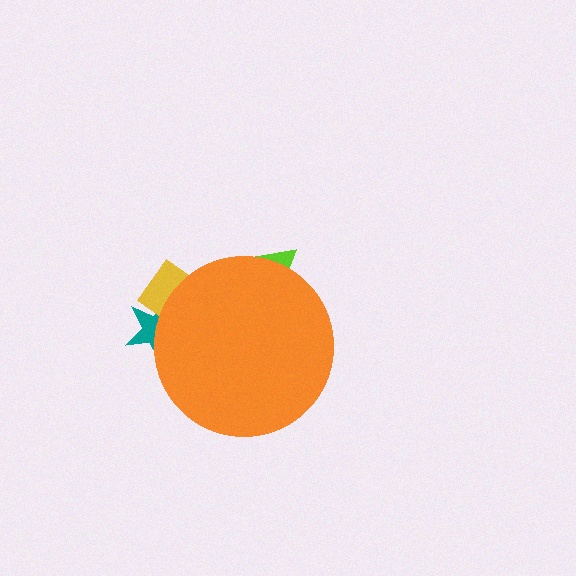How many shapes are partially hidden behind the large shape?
3 shapes are partially hidden.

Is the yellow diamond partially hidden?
Yes, the yellow diamond is partially hidden behind the orange circle.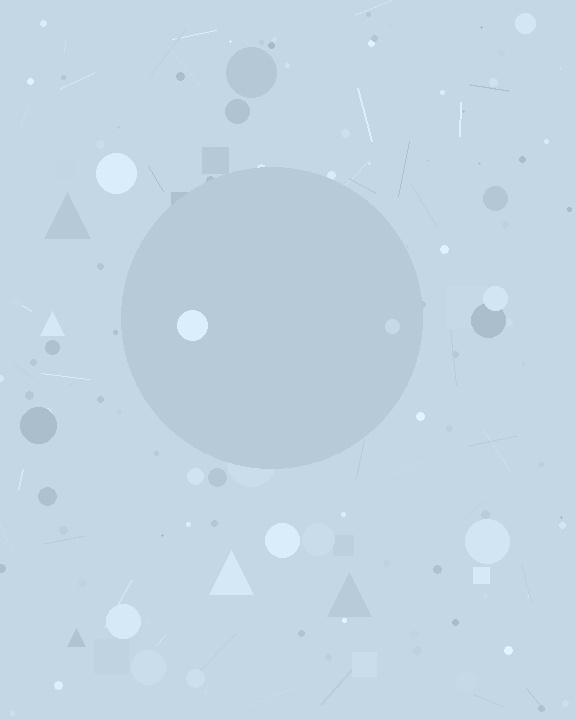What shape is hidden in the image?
A circle is hidden in the image.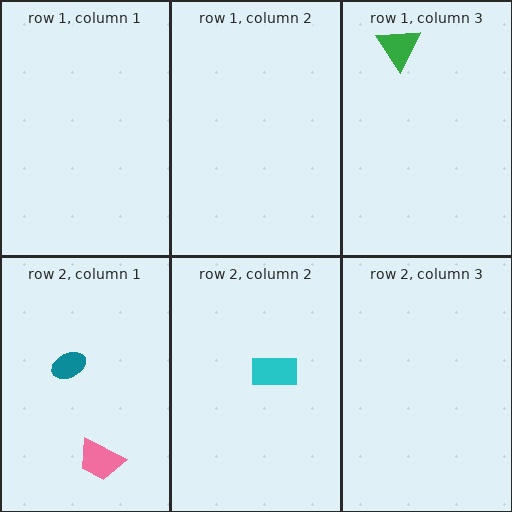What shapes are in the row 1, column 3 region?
The green triangle.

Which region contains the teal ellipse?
The row 2, column 1 region.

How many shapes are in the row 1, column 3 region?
1.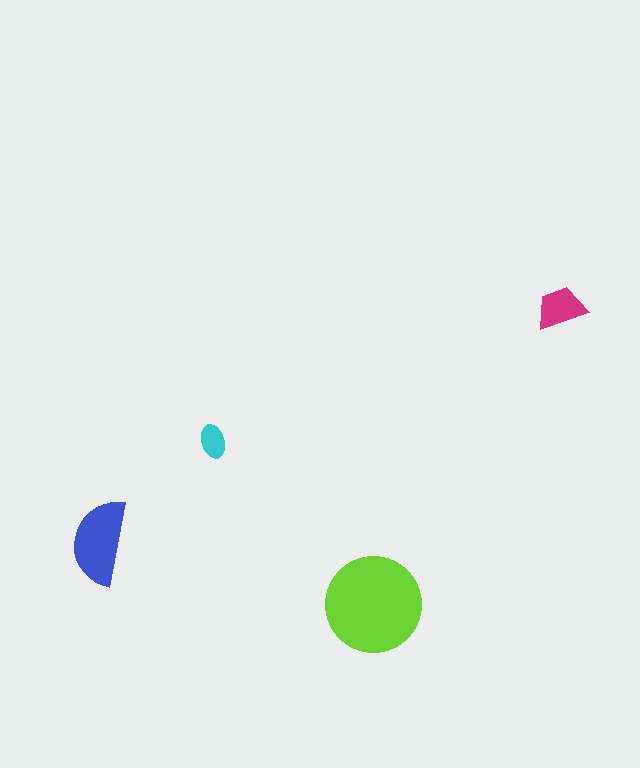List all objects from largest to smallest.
The lime circle, the blue semicircle, the magenta trapezoid, the cyan ellipse.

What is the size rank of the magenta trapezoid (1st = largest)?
3rd.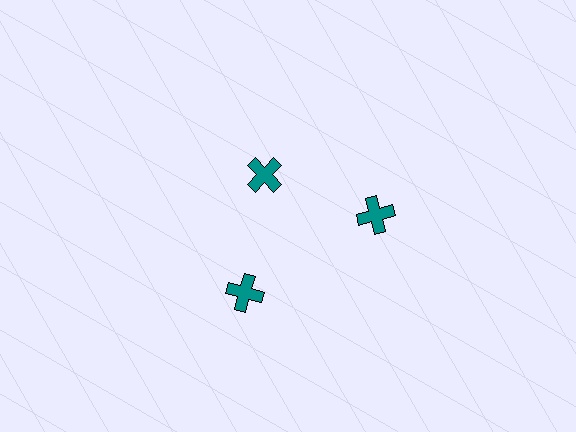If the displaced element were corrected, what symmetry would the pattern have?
It would have 3-fold rotational symmetry — the pattern would map onto itself every 120 degrees.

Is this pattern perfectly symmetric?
No. The 3 teal crosses are arranged in a ring, but one element near the 11 o'clock position is pulled inward toward the center, breaking the 3-fold rotational symmetry.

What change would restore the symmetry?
The symmetry would be restored by moving it outward, back onto the ring so that all 3 crosses sit at equal angles and equal distance from the center.